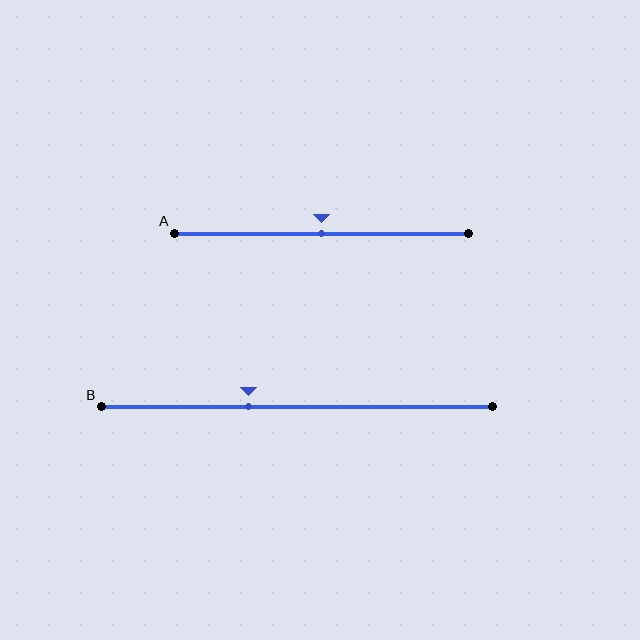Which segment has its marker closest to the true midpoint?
Segment A has its marker closest to the true midpoint.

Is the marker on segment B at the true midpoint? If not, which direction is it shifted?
No, the marker on segment B is shifted to the left by about 12% of the segment length.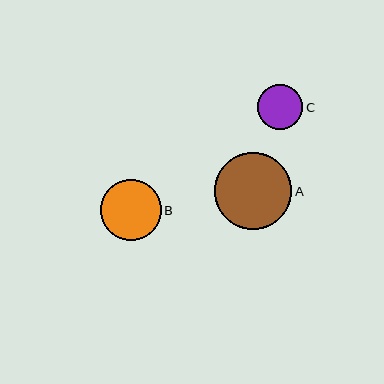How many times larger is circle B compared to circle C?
Circle B is approximately 1.3 times the size of circle C.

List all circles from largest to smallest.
From largest to smallest: A, B, C.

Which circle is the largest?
Circle A is the largest with a size of approximately 78 pixels.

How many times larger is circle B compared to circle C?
Circle B is approximately 1.3 times the size of circle C.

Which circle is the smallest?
Circle C is the smallest with a size of approximately 45 pixels.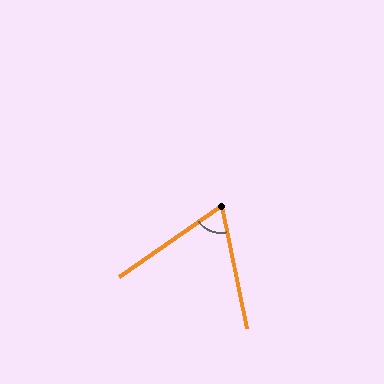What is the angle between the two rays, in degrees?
Approximately 67 degrees.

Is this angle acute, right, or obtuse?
It is acute.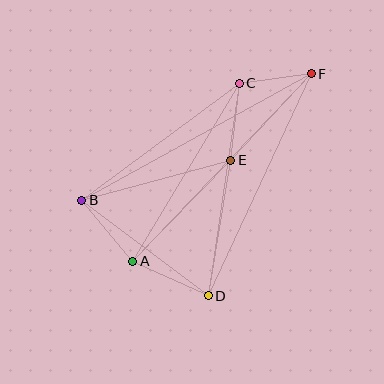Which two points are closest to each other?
Points C and F are closest to each other.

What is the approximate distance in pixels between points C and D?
The distance between C and D is approximately 215 pixels.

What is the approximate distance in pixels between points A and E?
The distance between A and E is approximately 141 pixels.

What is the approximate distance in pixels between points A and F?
The distance between A and F is approximately 259 pixels.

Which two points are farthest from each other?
Points B and F are farthest from each other.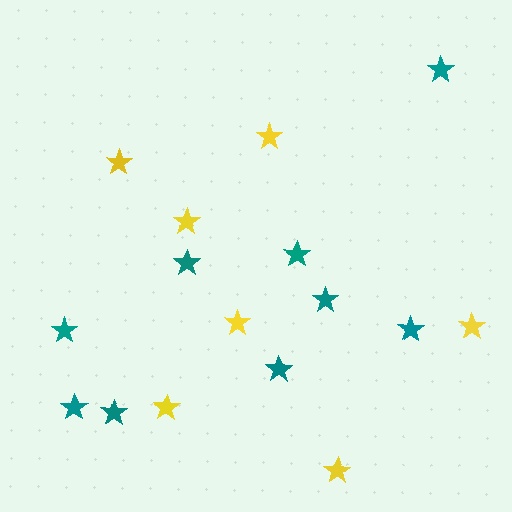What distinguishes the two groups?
There are 2 groups: one group of yellow stars (7) and one group of teal stars (9).